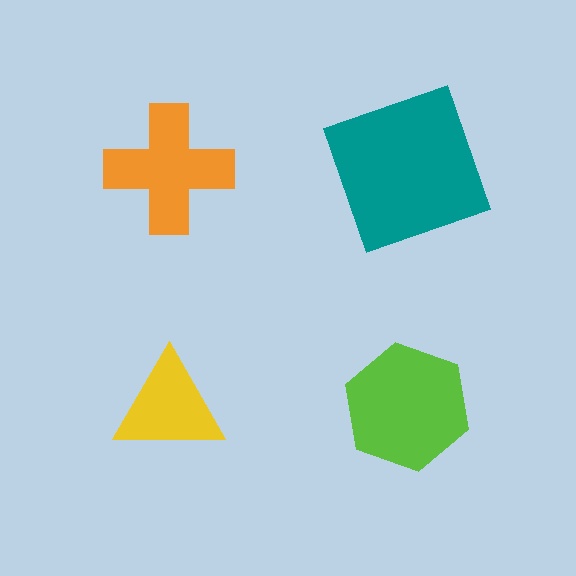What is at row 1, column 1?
An orange cross.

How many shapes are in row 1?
2 shapes.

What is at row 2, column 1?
A yellow triangle.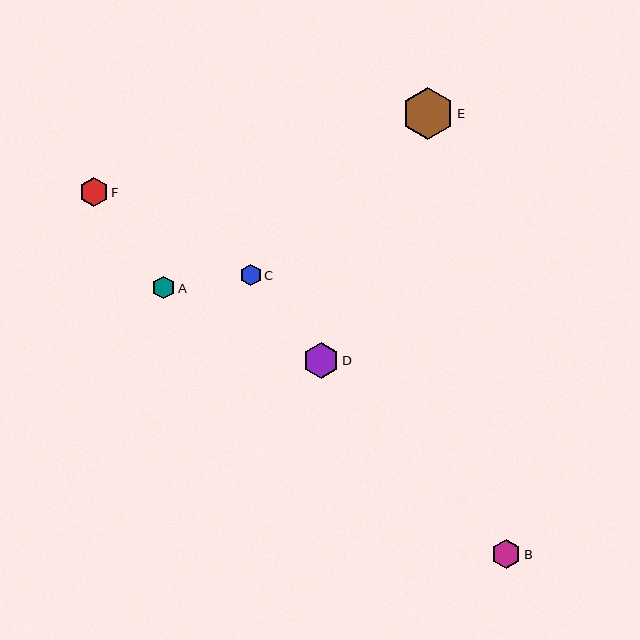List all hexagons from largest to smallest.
From largest to smallest: E, D, F, B, A, C.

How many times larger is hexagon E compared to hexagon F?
Hexagon E is approximately 1.8 times the size of hexagon F.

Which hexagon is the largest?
Hexagon E is the largest with a size of approximately 52 pixels.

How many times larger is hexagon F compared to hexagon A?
Hexagon F is approximately 1.3 times the size of hexagon A.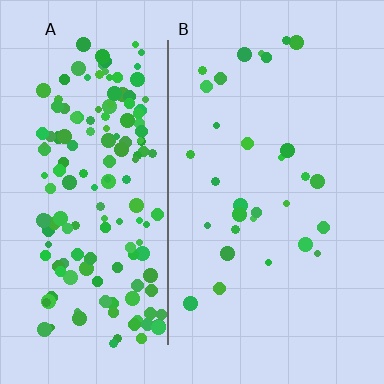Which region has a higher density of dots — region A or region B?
A (the left).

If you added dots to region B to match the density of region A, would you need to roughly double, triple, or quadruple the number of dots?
Approximately quadruple.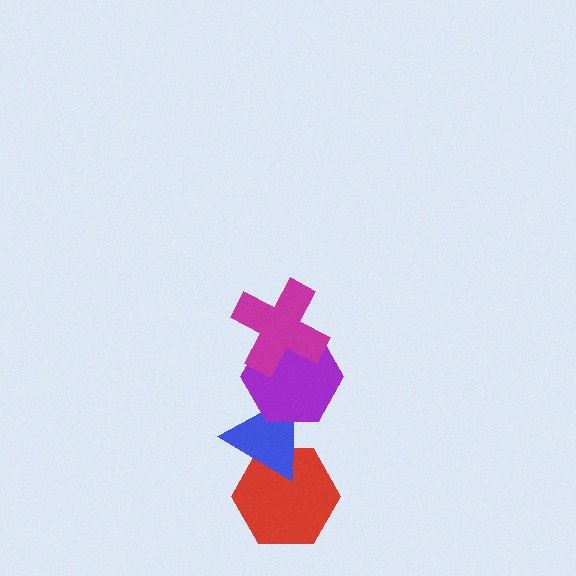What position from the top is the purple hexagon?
The purple hexagon is 2nd from the top.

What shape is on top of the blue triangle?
The purple hexagon is on top of the blue triangle.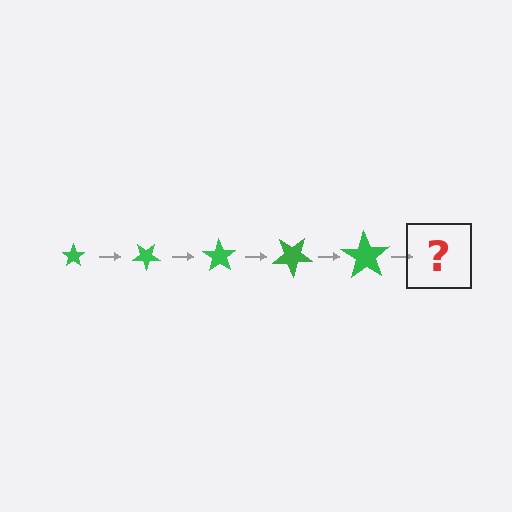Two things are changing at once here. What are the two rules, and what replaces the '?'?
The two rules are that the star grows larger each step and it rotates 35 degrees each step. The '?' should be a star, larger than the previous one and rotated 175 degrees from the start.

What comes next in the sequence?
The next element should be a star, larger than the previous one and rotated 175 degrees from the start.